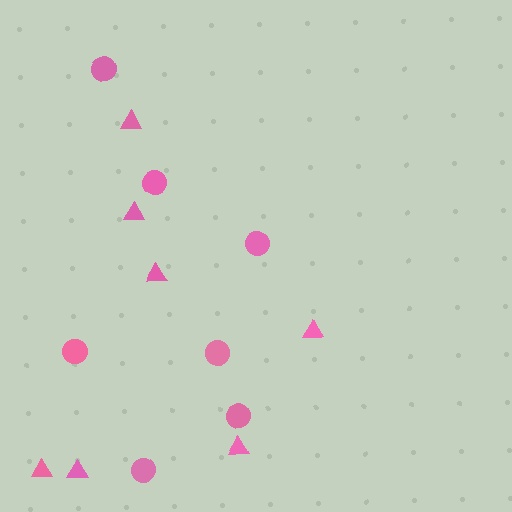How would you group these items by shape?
There are 2 groups: one group of triangles (7) and one group of circles (7).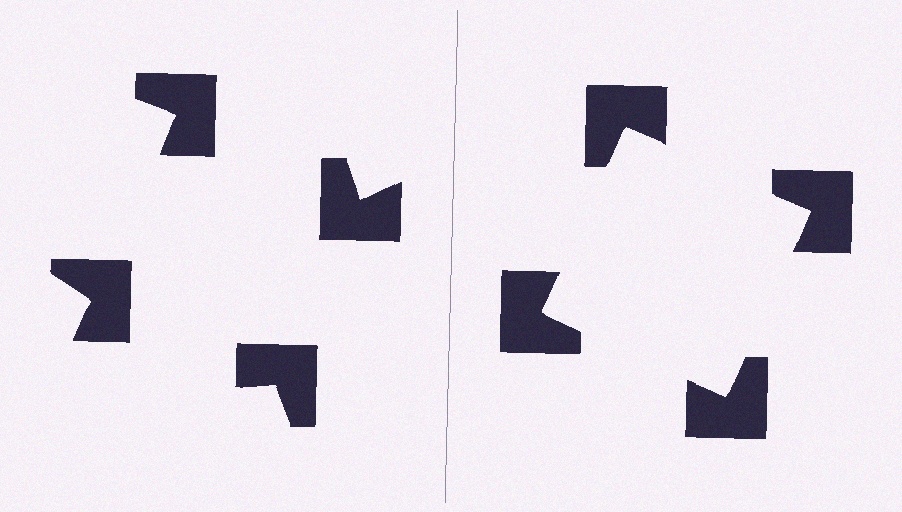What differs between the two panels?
The notched squares are positioned identically on both sides; only the wedge orientations differ. On the right they align to a square; on the left they are misaligned.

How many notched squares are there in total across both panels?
8 — 4 on each side.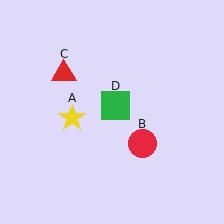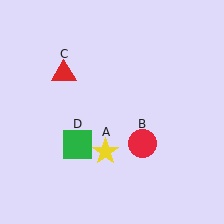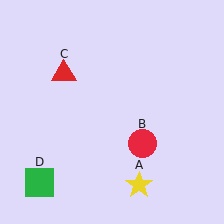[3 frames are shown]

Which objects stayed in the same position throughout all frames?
Red circle (object B) and red triangle (object C) remained stationary.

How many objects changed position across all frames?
2 objects changed position: yellow star (object A), green square (object D).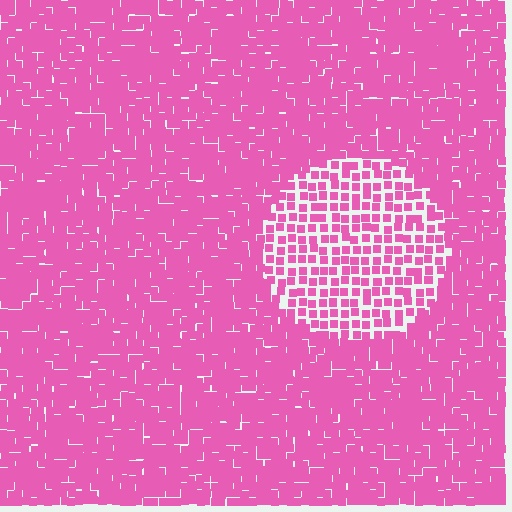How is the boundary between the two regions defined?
The boundary is defined by a change in element density (approximately 2.0x ratio). All elements are the same color, size, and shape.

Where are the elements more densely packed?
The elements are more densely packed outside the circle boundary.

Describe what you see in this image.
The image contains small pink elements arranged at two different densities. A circle-shaped region is visible where the elements are less densely packed than the surrounding area.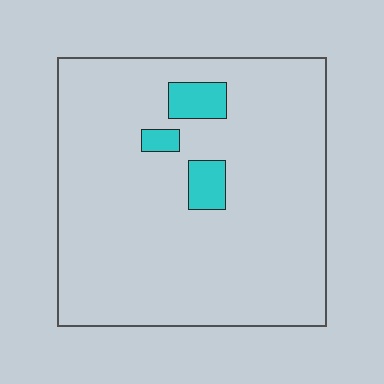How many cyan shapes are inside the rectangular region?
3.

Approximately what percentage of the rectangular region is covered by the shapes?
Approximately 5%.